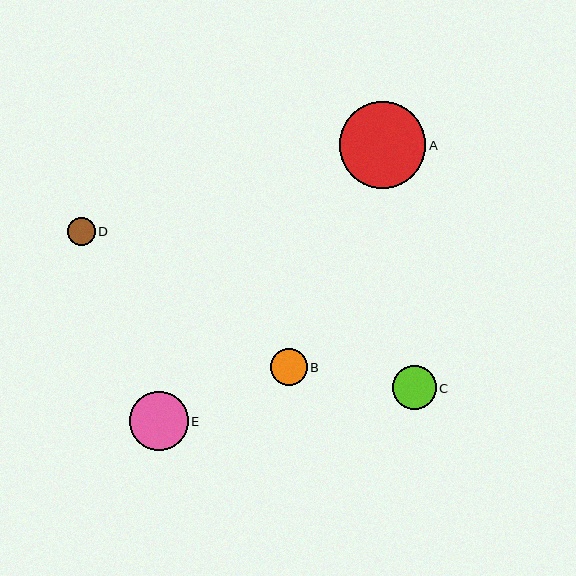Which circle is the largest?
Circle A is the largest with a size of approximately 87 pixels.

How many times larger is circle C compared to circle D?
Circle C is approximately 1.6 times the size of circle D.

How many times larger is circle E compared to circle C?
Circle E is approximately 1.4 times the size of circle C.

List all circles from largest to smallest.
From largest to smallest: A, E, C, B, D.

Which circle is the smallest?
Circle D is the smallest with a size of approximately 28 pixels.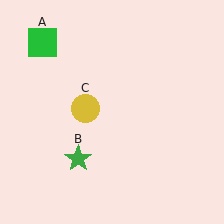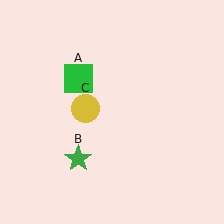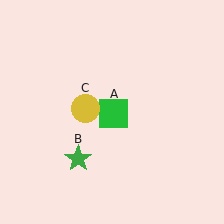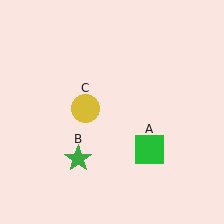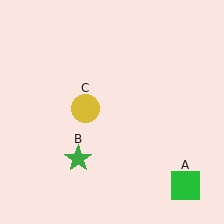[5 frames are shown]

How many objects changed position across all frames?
1 object changed position: green square (object A).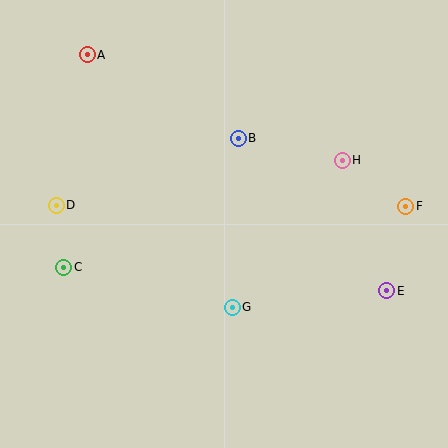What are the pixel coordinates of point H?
Point H is at (342, 160).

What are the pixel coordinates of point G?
Point G is at (232, 307).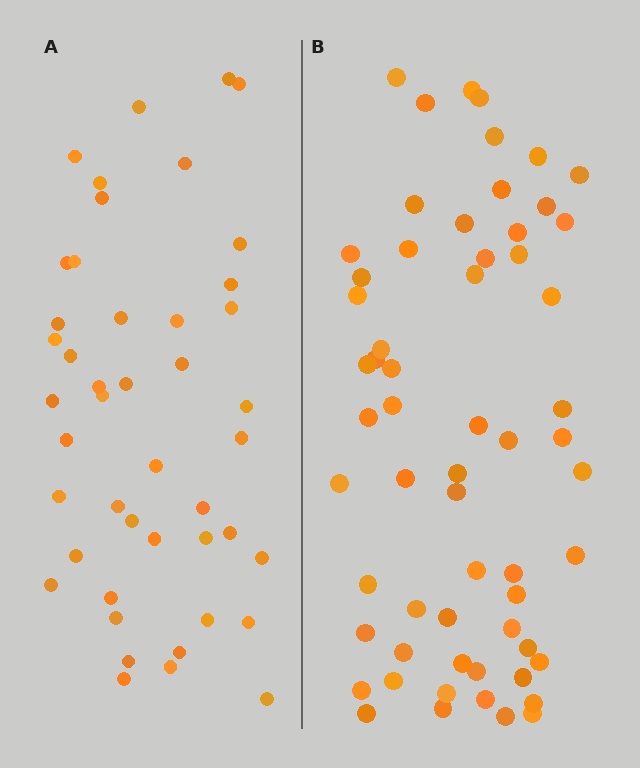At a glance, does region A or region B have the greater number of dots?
Region B (the right region) has more dots.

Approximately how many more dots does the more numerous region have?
Region B has approximately 15 more dots than region A.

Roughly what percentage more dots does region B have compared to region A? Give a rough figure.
About 35% more.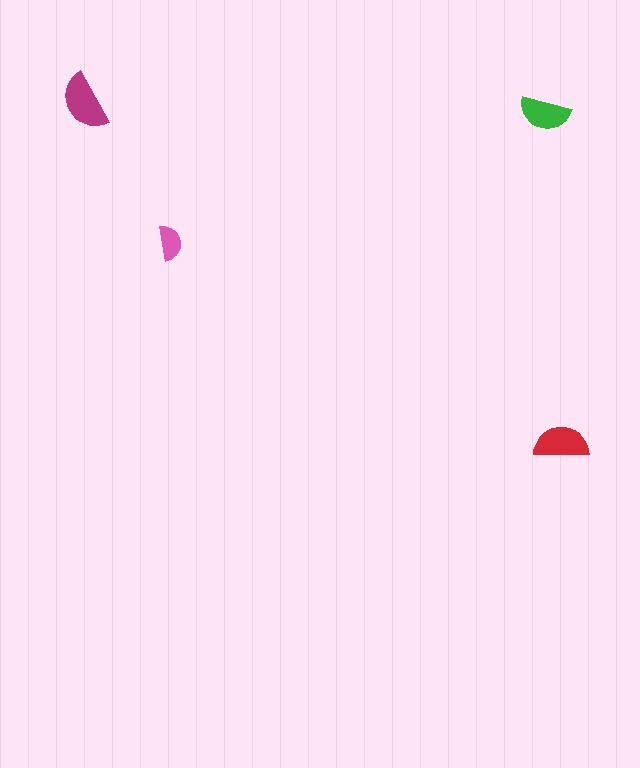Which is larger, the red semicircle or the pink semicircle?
The red one.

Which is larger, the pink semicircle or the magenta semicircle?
The magenta one.